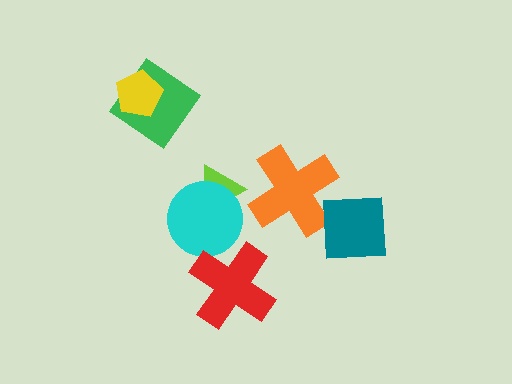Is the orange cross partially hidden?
Yes, it is partially covered by another shape.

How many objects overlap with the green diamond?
1 object overlaps with the green diamond.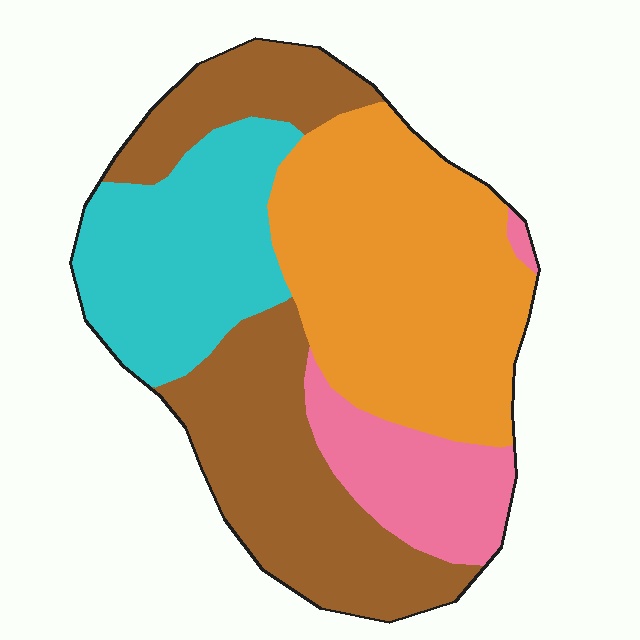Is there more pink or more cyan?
Cyan.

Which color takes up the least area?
Pink, at roughly 10%.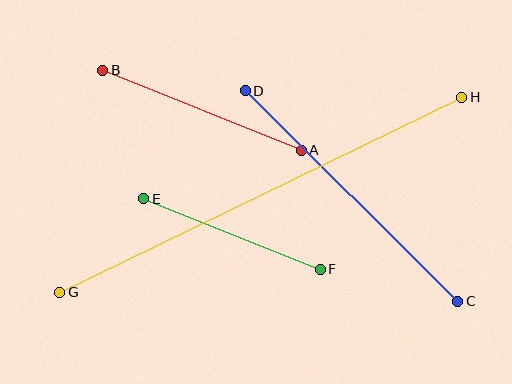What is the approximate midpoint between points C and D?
The midpoint is at approximately (352, 196) pixels.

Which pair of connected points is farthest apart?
Points G and H are farthest apart.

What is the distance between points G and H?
The distance is approximately 447 pixels.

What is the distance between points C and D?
The distance is approximately 299 pixels.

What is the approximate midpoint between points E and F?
The midpoint is at approximately (232, 234) pixels.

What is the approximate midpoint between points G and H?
The midpoint is at approximately (261, 195) pixels.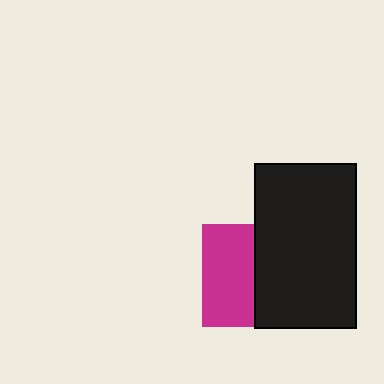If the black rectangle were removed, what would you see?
You would see the complete magenta square.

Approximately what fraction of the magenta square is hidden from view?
Roughly 50% of the magenta square is hidden behind the black rectangle.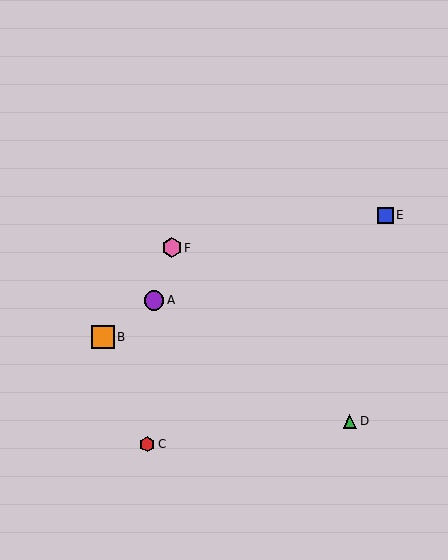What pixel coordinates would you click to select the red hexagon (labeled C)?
Click at (147, 444) to select the red hexagon C.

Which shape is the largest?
The orange square (labeled B) is the largest.